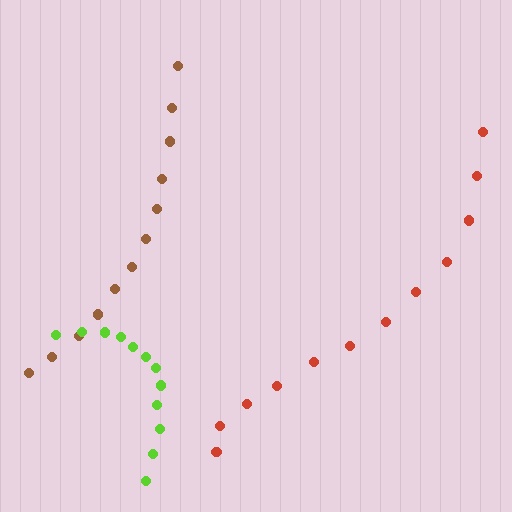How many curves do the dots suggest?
There are 3 distinct paths.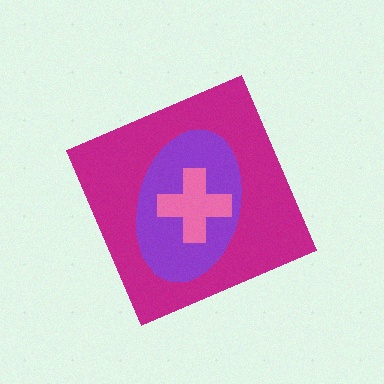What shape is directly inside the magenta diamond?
The purple ellipse.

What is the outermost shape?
The magenta diamond.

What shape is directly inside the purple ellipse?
The pink cross.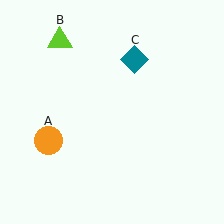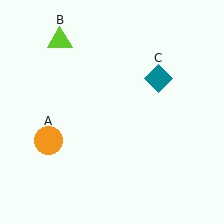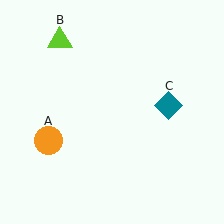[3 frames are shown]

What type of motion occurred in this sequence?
The teal diamond (object C) rotated clockwise around the center of the scene.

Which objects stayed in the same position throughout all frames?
Orange circle (object A) and lime triangle (object B) remained stationary.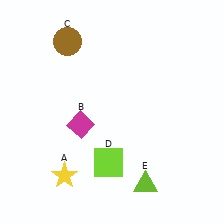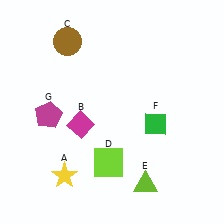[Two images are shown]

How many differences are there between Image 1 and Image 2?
There are 2 differences between the two images.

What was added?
A green diamond (F), a magenta pentagon (G) were added in Image 2.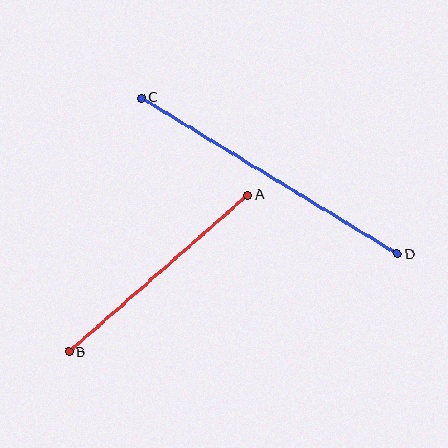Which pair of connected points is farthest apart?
Points C and D are farthest apart.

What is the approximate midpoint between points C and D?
The midpoint is at approximately (269, 176) pixels.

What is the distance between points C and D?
The distance is approximately 300 pixels.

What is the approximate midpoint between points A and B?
The midpoint is at approximately (158, 273) pixels.